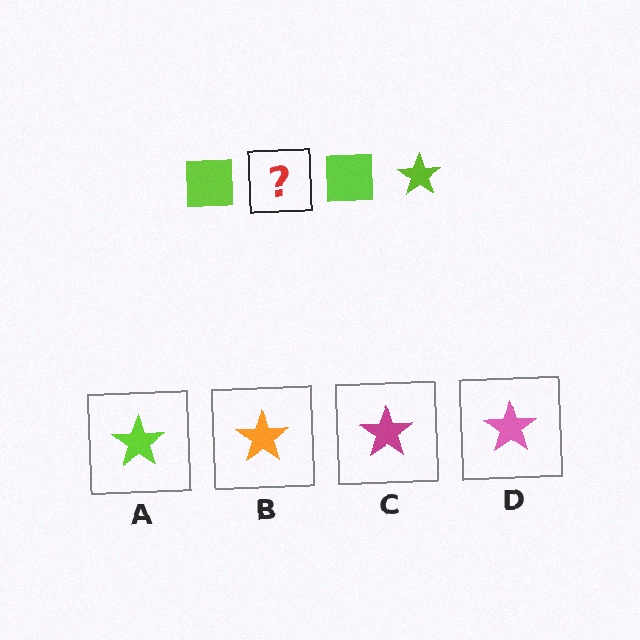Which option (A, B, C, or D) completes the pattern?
A.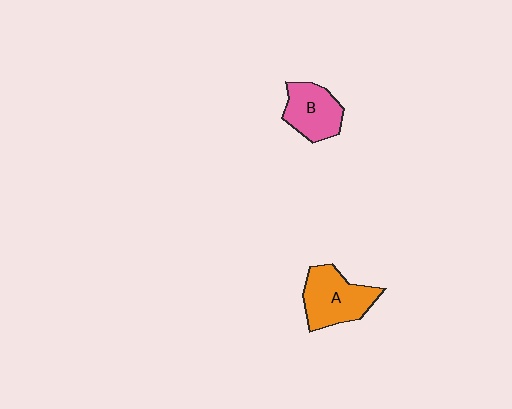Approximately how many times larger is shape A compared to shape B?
Approximately 1.3 times.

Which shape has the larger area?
Shape A (orange).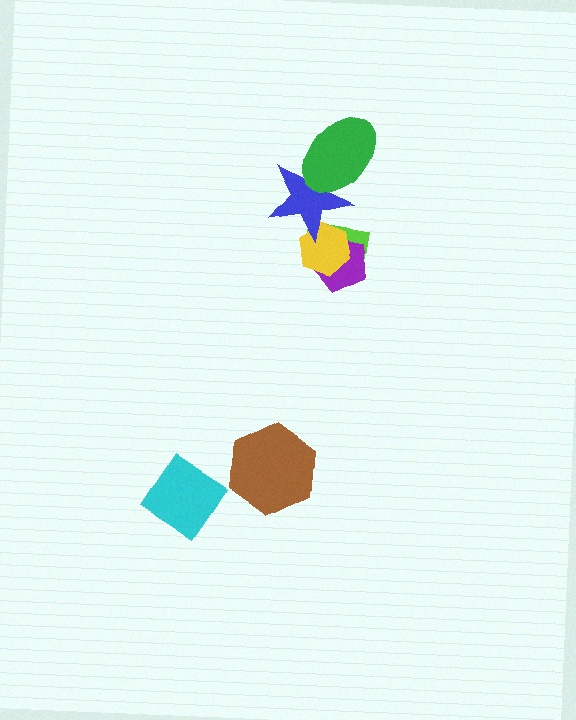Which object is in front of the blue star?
The green ellipse is in front of the blue star.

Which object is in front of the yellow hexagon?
The blue star is in front of the yellow hexagon.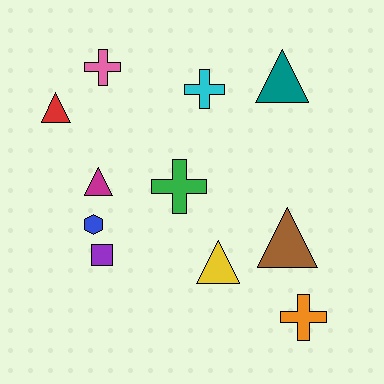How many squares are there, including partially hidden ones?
There is 1 square.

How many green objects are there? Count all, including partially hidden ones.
There is 1 green object.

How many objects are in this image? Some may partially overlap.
There are 11 objects.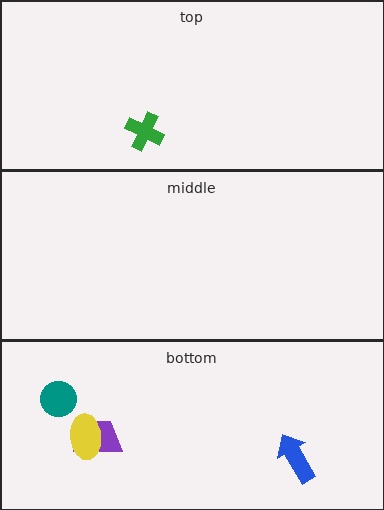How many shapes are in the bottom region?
4.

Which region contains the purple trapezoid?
The bottom region.